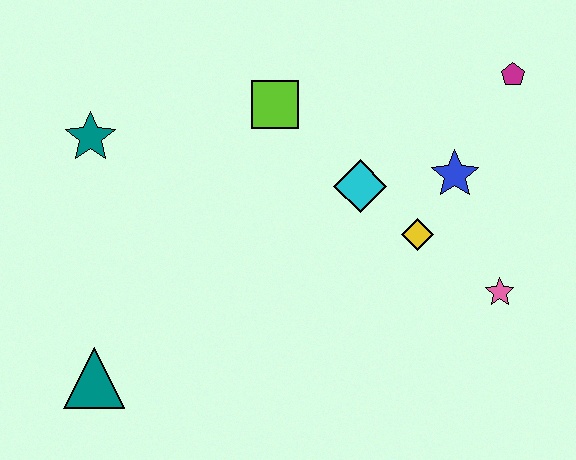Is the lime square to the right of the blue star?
No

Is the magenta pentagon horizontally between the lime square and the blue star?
No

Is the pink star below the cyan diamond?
Yes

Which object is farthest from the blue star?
The teal triangle is farthest from the blue star.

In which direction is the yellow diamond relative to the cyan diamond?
The yellow diamond is to the right of the cyan diamond.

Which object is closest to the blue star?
The yellow diamond is closest to the blue star.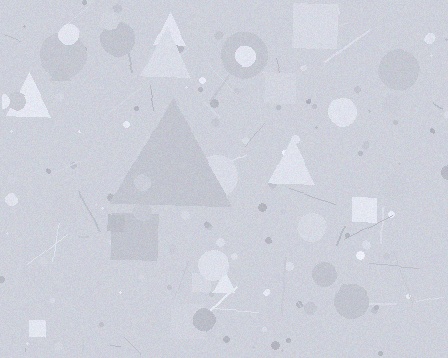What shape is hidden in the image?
A triangle is hidden in the image.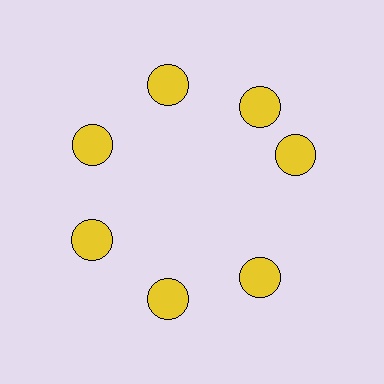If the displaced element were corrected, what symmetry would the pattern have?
It would have 7-fold rotational symmetry — the pattern would map onto itself every 51 degrees.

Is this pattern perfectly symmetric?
No. The 7 yellow circles are arranged in a ring, but one element near the 3 o'clock position is rotated out of alignment along the ring, breaking the 7-fold rotational symmetry.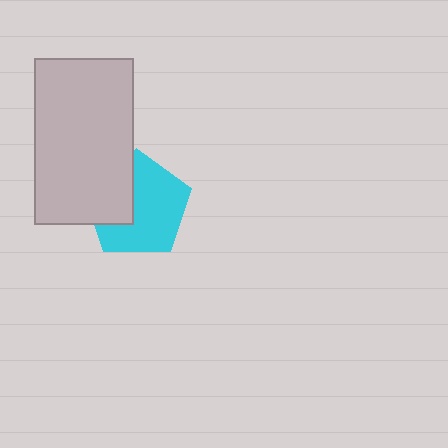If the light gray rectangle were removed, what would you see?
You would see the complete cyan pentagon.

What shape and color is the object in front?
The object in front is a light gray rectangle.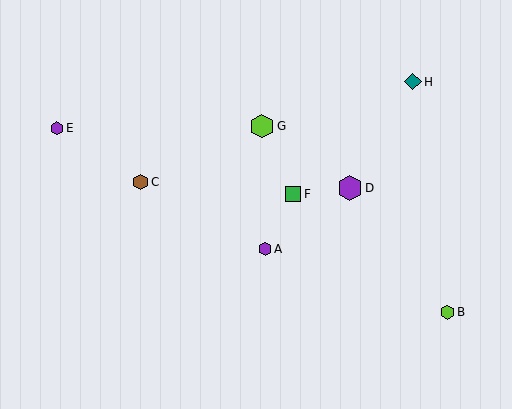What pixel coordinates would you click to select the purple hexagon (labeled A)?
Click at (265, 249) to select the purple hexagon A.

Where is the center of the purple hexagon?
The center of the purple hexagon is at (57, 128).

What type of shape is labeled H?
Shape H is a teal diamond.